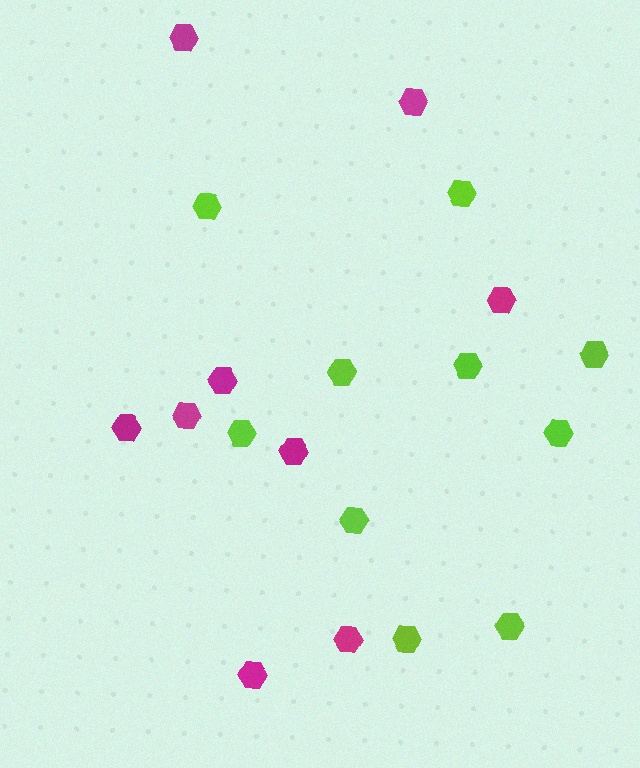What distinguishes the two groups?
There are 2 groups: one group of magenta hexagons (9) and one group of lime hexagons (10).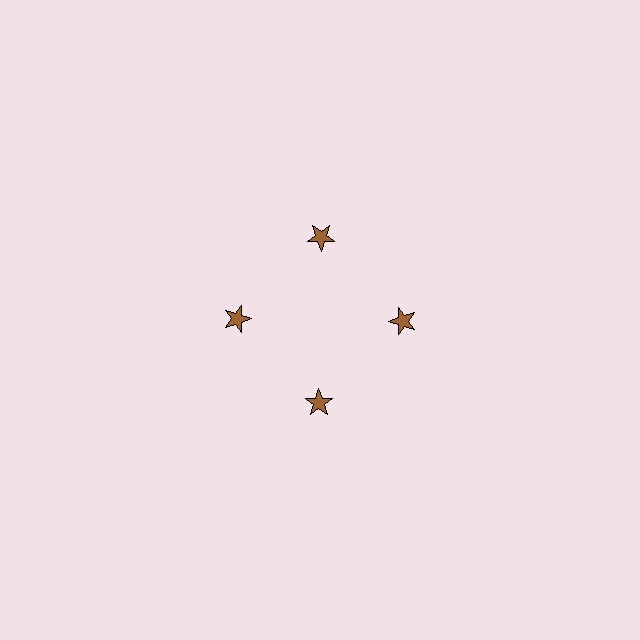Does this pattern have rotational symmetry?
Yes, this pattern has 4-fold rotational symmetry. It looks the same after rotating 90 degrees around the center.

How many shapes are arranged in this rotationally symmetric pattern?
There are 4 shapes, arranged in 4 groups of 1.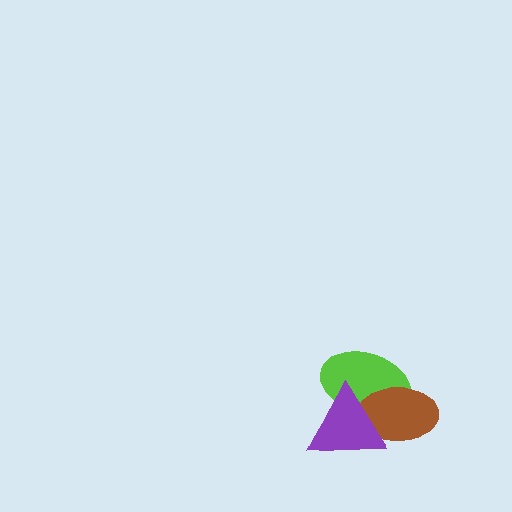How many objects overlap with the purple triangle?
2 objects overlap with the purple triangle.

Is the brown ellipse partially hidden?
Yes, it is partially covered by another shape.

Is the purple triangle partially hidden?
No, no other shape covers it.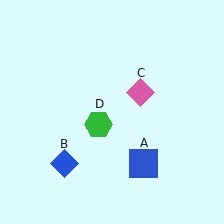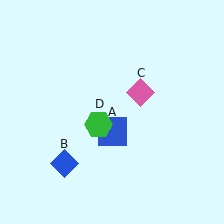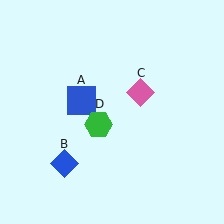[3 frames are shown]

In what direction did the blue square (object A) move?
The blue square (object A) moved up and to the left.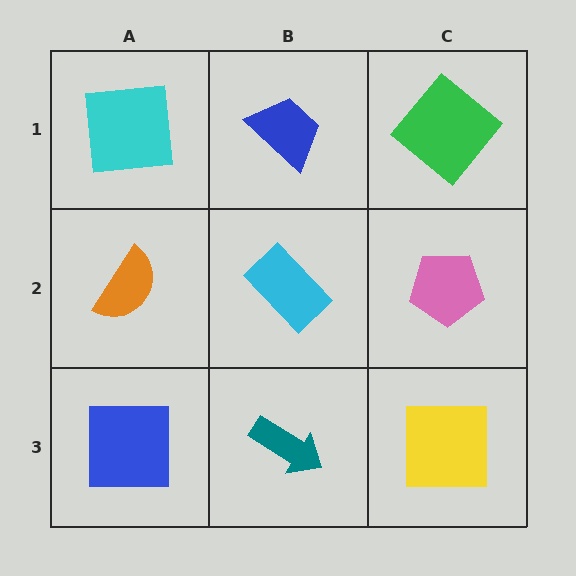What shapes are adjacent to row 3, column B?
A cyan rectangle (row 2, column B), a blue square (row 3, column A), a yellow square (row 3, column C).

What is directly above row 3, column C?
A pink pentagon.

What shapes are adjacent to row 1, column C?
A pink pentagon (row 2, column C), a blue trapezoid (row 1, column B).